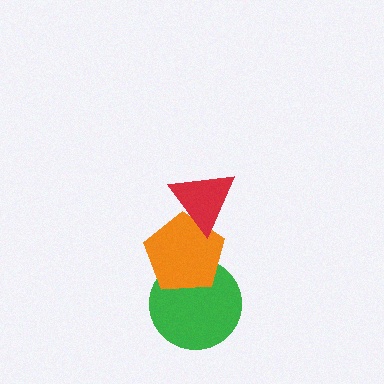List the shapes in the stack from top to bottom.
From top to bottom: the red triangle, the orange pentagon, the green circle.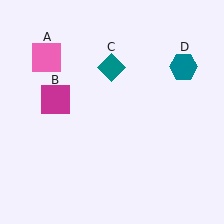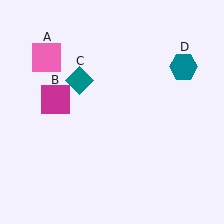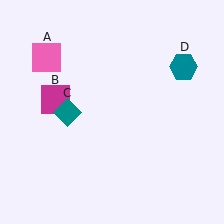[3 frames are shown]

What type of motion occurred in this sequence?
The teal diamond (object C) rotated counterclockwise around the center of the scene.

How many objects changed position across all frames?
1 object changed position: teal diamond (object C).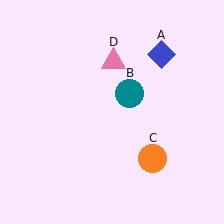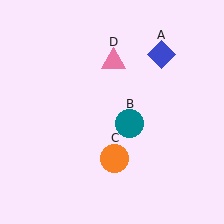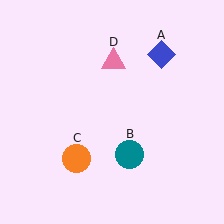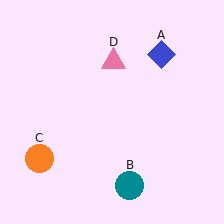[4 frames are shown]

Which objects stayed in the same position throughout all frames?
Blue diamond (object A) and pink triangle (object D) remained stationary.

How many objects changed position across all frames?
2 objects changed position: teal circle (object B), orange circle (object C).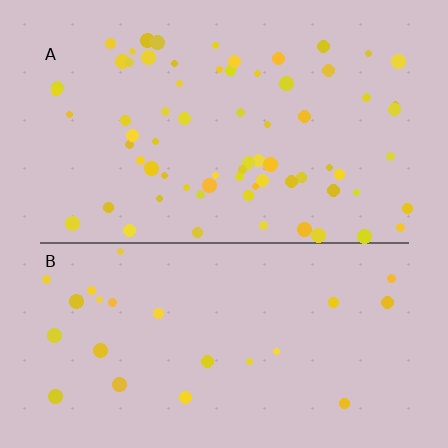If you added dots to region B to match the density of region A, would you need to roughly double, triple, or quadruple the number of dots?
Approximately triple.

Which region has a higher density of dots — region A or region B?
A (the top).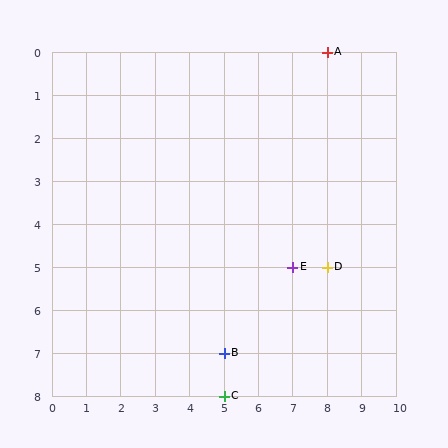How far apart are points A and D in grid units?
Points A and D are 5 rows apart.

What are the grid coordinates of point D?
Point D is at grid coordinates (8, 5).